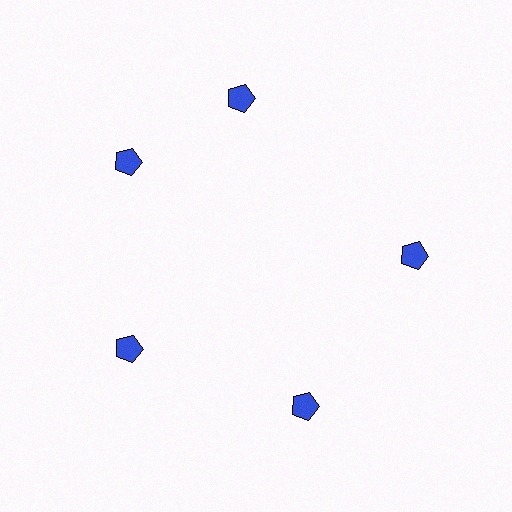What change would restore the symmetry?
The symmetry would be restored by rotating it back into even spacing with its neighbors so that all 5 pentagons sit at equal angles and equal distance from the center.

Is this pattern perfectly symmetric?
No. The 5 blue pentagons are arranged in a ring, but one element near the 1 o'clock position is rotated out of alignment along the ring, breaking the 5-fold rotational symmetry.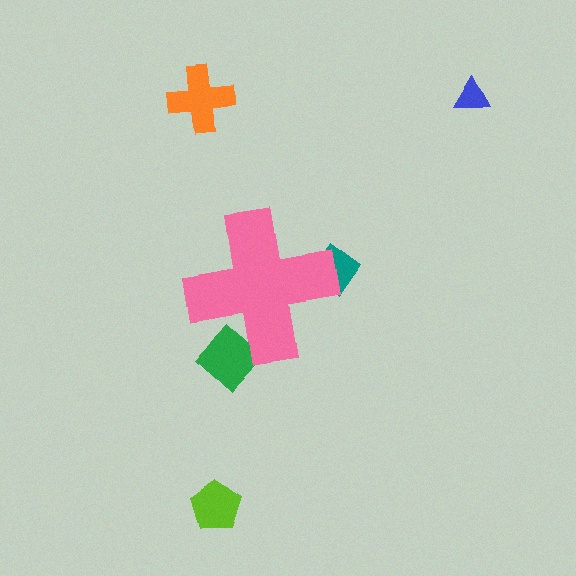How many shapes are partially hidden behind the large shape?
2 shapes are partially hidden.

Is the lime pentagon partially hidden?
No, the lime pentagon is fully visible.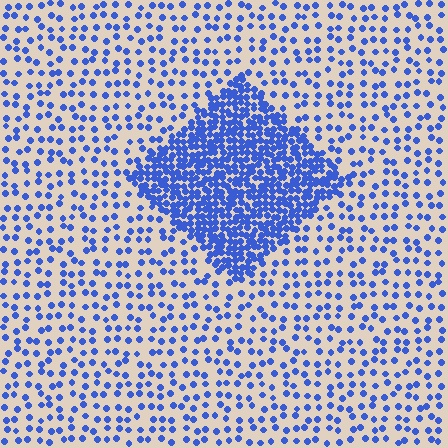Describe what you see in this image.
The image contains small blue elements arranged at two different densities. A diamond-shaped region is visible where the elements are more densely packed than the surrounding area.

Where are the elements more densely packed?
The elements are more densely packed inside the diamond boundary.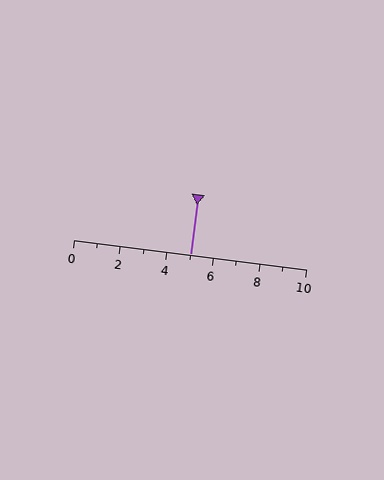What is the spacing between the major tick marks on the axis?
The major ticks are spaced 2 apart.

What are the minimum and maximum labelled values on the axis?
The axis runs from 0 to 10.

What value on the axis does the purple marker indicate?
The marker indicates approximately 5.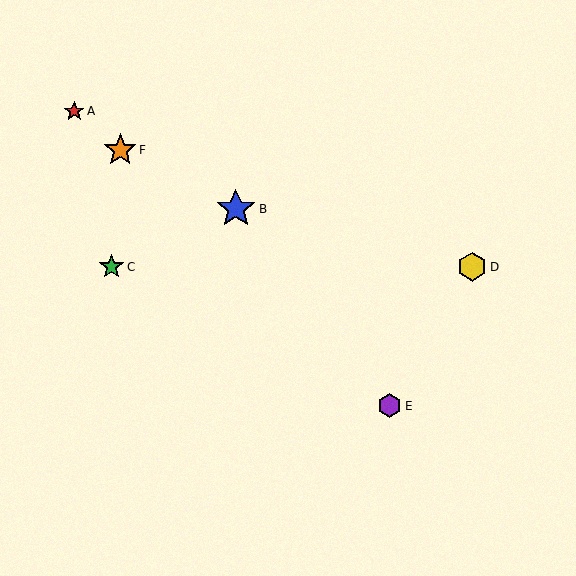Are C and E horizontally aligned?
No, C is at y≈267 and E is at y≈406.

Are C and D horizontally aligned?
Yes, both are at y≈267.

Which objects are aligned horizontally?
Objects C, D are aligned horizontally.